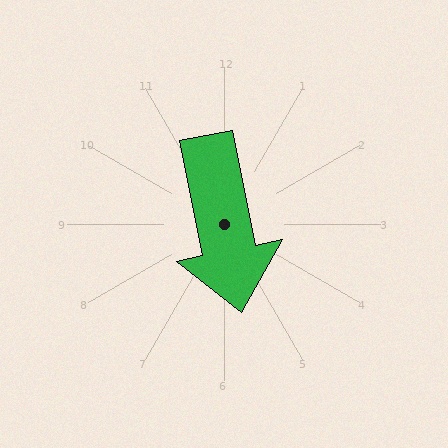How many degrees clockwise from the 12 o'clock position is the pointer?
Approximately 169 degrees.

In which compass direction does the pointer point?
South.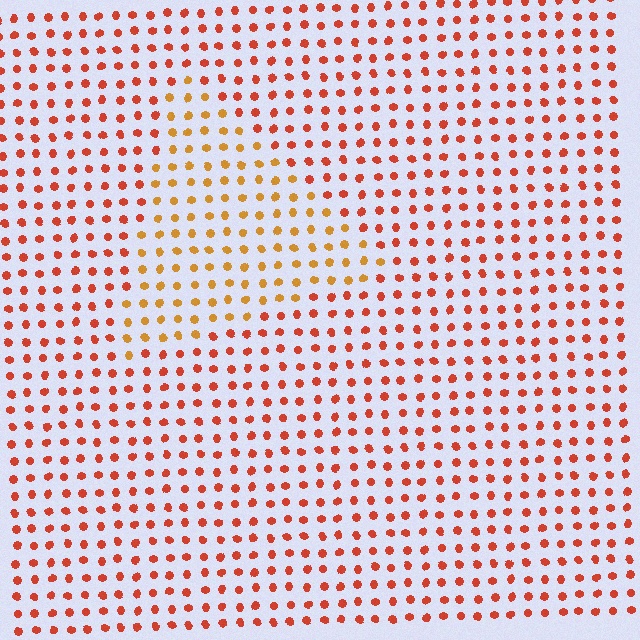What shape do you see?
I see a triangle.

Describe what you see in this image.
The image is filled with small red elements in a uniform arrangement. A triangle-shaped region is visible where the elements are tinted to a slightly different hue, forming a subtle color boundary.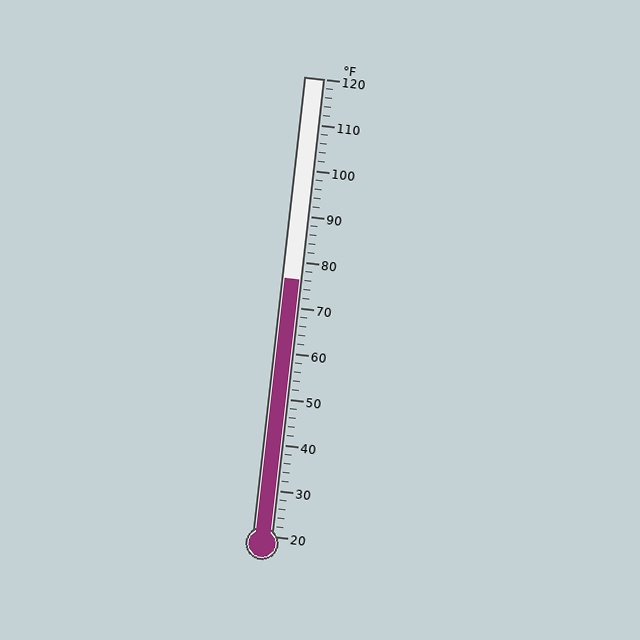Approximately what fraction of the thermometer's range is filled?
The thermometer is filled to approximately 55% of its range.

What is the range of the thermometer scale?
The thermometer scale ranges from 20°F to 120°F.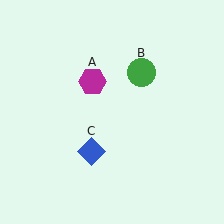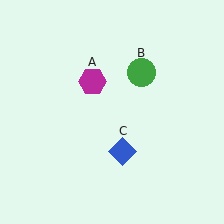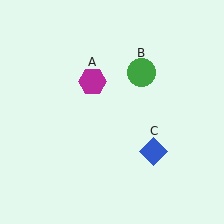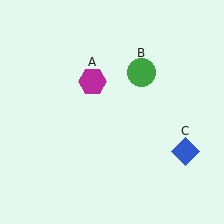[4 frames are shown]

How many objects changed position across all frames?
1 object changed position: blue diamond (object C).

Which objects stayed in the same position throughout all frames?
Magenta hexagon (object A) and green circle (object B) remained stationary.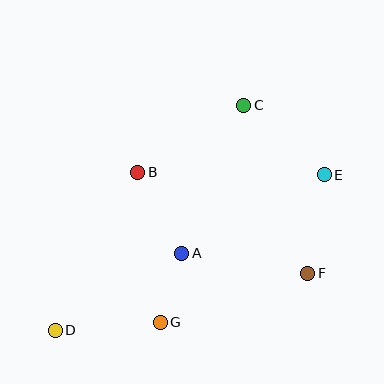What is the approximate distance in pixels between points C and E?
The distance between C and E is approximately 107 pixels.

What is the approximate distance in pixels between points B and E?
The distance between B and E is approximately 187 pixels.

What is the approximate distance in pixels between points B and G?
The distance between B and G is approximately 152 pixels.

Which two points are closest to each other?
Points A and G are closest to each other.